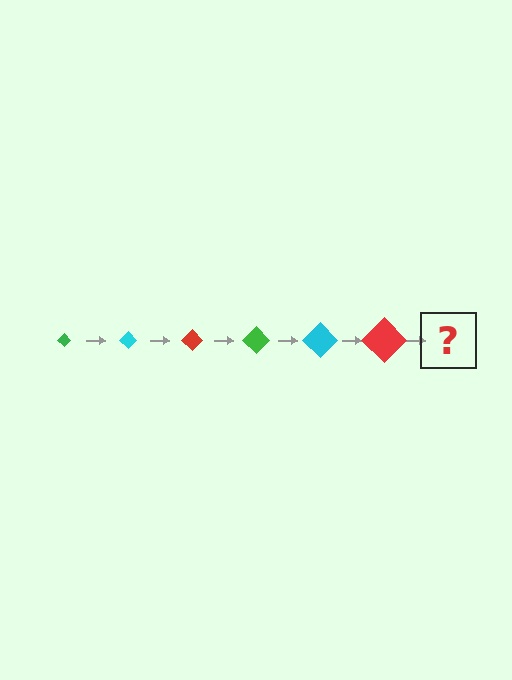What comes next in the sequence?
The next element should be a green diamond, larger than the previous one.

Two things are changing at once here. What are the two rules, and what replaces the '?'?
The two rules are that the diamond grows larger each step and the color cycles through green, cyan, and red. The '?' should be a green diamond, larger than the previous one.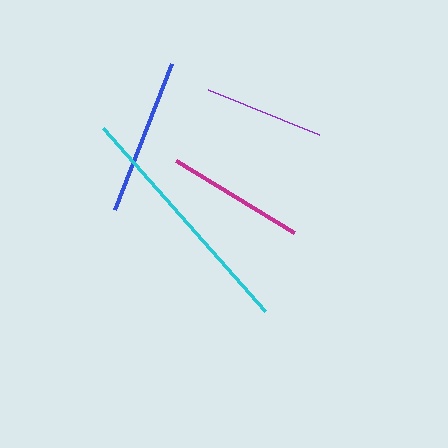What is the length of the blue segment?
The blue segment is approximately 157 pixels long.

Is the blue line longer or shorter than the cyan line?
The cyan line is longer than the blue line.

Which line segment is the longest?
The cyan line is the longest at approximately 244 pixels.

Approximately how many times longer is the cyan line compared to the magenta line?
The cyan line is approximately 1.8 times the length of the magenta line.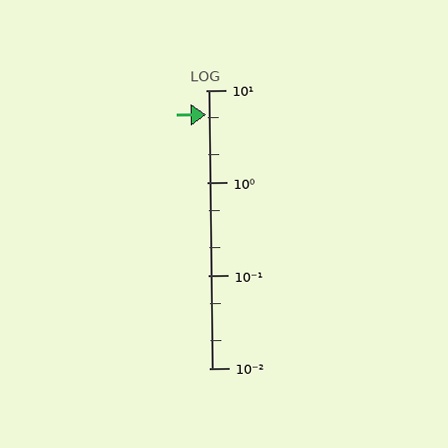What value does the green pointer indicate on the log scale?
The pointer indicates approximately 5.5.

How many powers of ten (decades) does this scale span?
The scale spans 3 decades, from 0.01 to 10.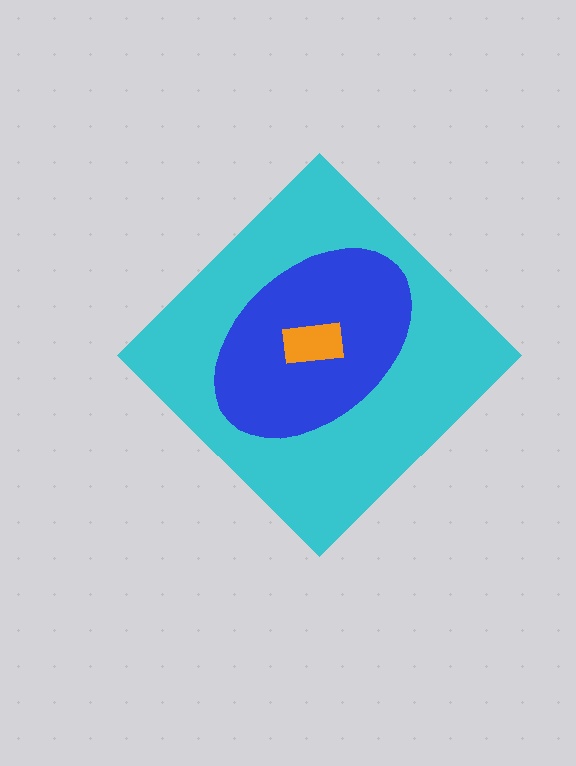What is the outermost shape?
The cyan diamond.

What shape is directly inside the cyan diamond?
The blue ellipse.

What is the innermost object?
The orange rectangle.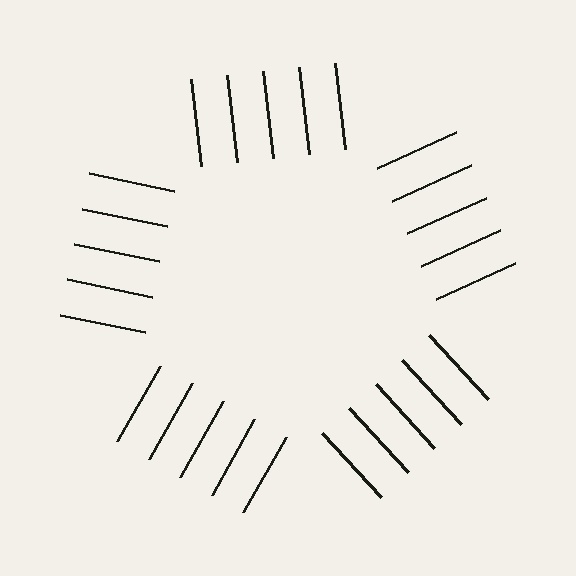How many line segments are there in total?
25 — 5 along each of the 5 edges.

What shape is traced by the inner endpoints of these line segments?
An illusory pentagon — the line segments terminate on its edges but no continuous stroke is drawn.